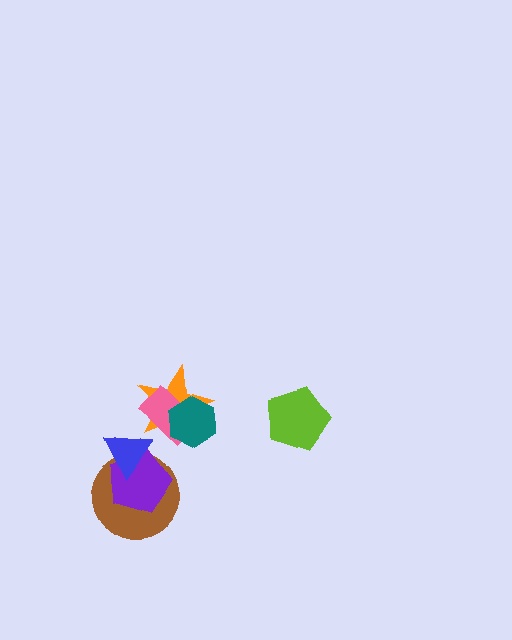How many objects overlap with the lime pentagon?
0 objects overlap with the lime pentagon.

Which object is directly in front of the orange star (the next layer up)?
The pink rectangle is directly in front of the orange star.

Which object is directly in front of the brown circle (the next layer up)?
The purple pentagon is directly in front of the brown circle.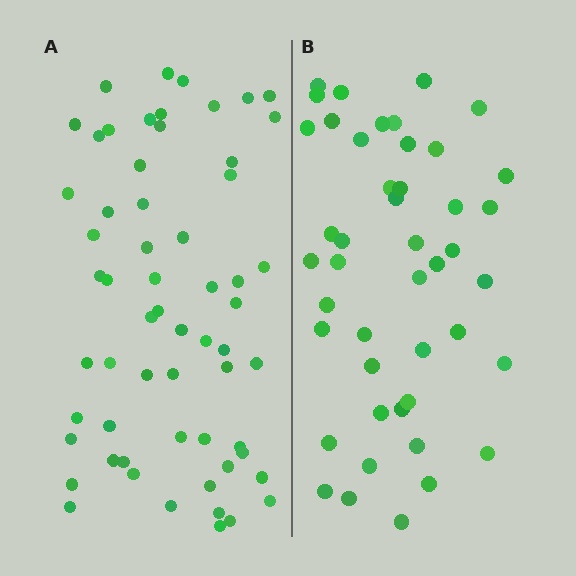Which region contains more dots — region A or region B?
Region A (the left region) has more dots.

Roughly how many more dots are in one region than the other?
Region A has approximately 15 more dots than region B.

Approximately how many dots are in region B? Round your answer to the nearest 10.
About 40 dots. (The exact count is 45, which rounds to 40.)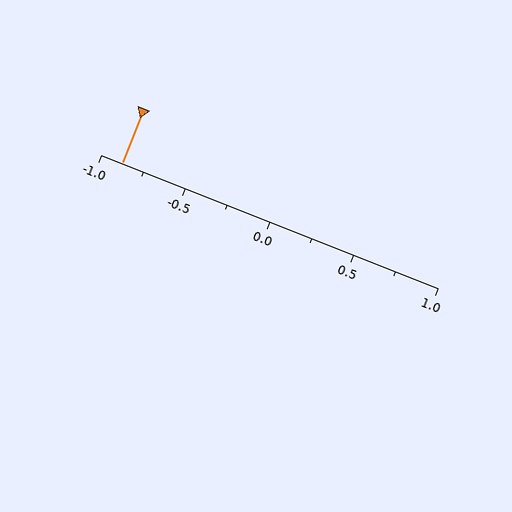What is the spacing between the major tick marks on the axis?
The major ticks are spaced 0.5 apart.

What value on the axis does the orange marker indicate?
The marker indicates approximately -0.88.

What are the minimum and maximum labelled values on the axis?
The axis runs from -1.0 to 1.0.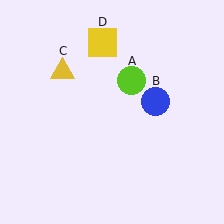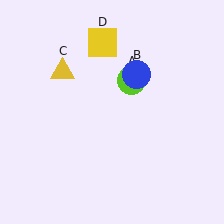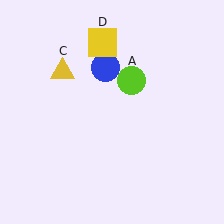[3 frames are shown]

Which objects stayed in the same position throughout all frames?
Lime circle (object A) and yellow triangle (object C) and yellow square (object D) remained stationary.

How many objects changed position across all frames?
1 object changed position: blue circle (object B).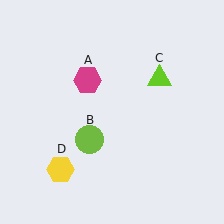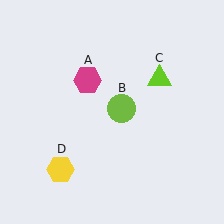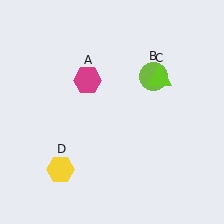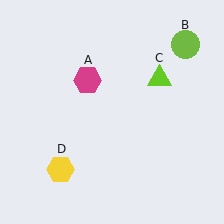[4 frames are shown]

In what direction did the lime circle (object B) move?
The lime circle (object B) moved up and to the right.